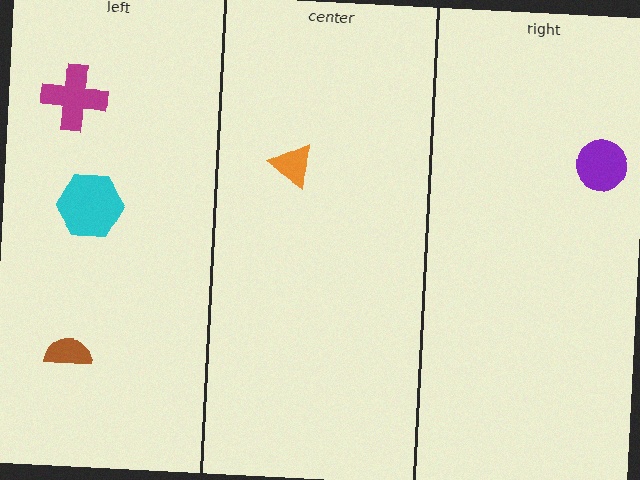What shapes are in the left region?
The magenta cross, the cyan hexagon, the brown semicircle.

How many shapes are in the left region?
3.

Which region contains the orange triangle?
The center region.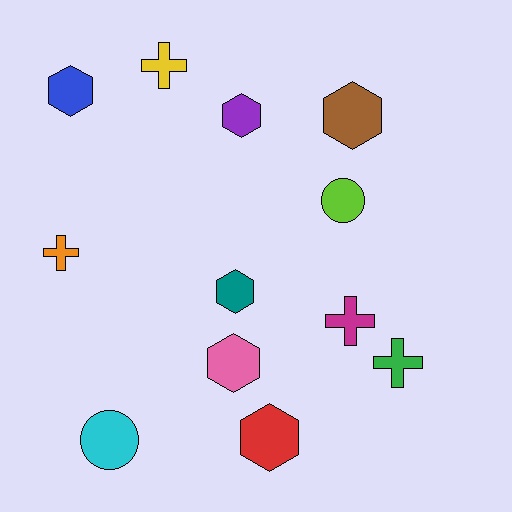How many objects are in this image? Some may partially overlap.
There are 12 objects.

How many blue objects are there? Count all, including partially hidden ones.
There is 1 blue object.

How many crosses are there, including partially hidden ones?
There are 4 crosses.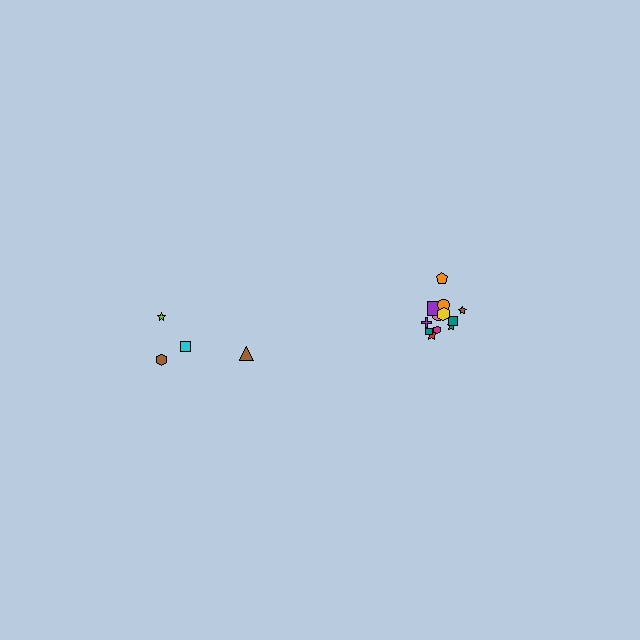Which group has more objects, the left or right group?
The right group.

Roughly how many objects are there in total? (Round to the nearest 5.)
Roughly 15 objects in total.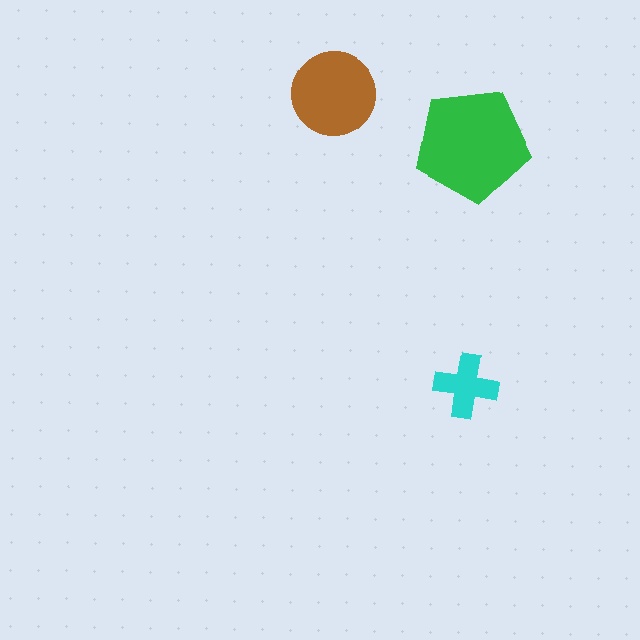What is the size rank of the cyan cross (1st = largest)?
3rd.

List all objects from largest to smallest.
The green pentagon, the brown circle, the cyan cross.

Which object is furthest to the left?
The brown circle is leftmost.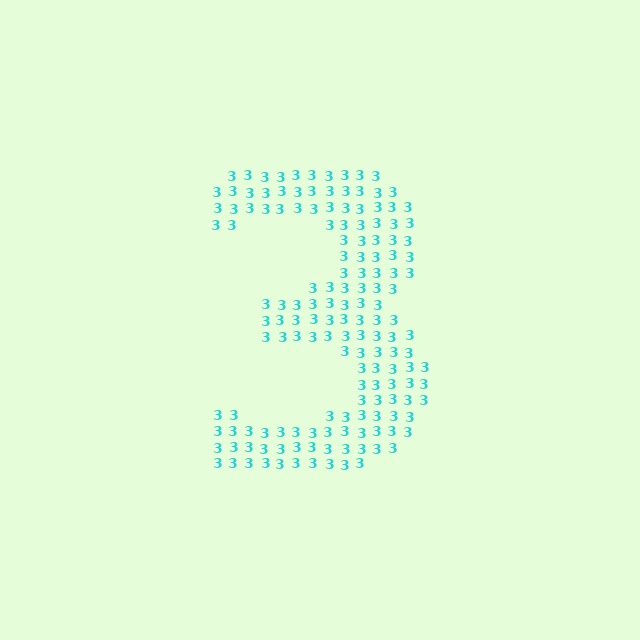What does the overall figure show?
The overall figure shows the digit 3.